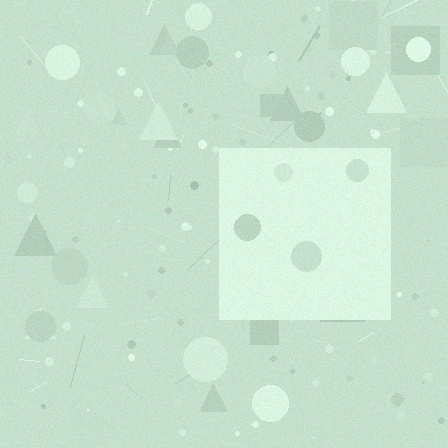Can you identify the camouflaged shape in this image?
The camouflaged shape is a square.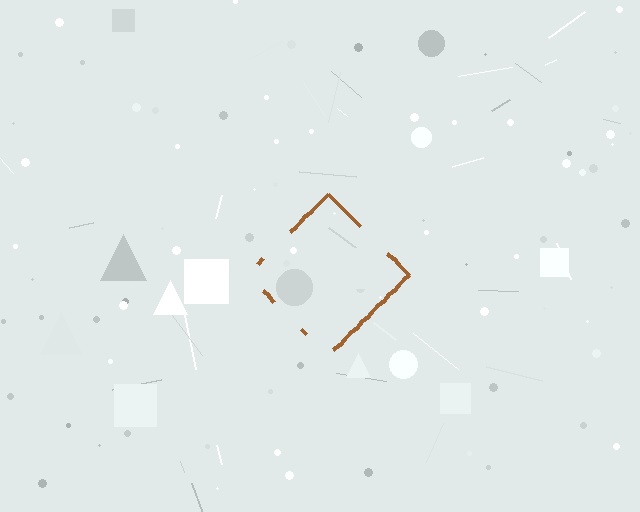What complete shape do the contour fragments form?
The contour fragments form a diamond.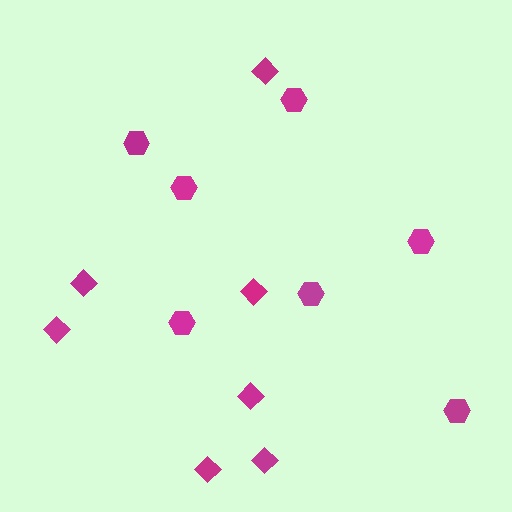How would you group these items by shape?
There are 2 groups: one group of diamonds (7) and one group of hexagons (7).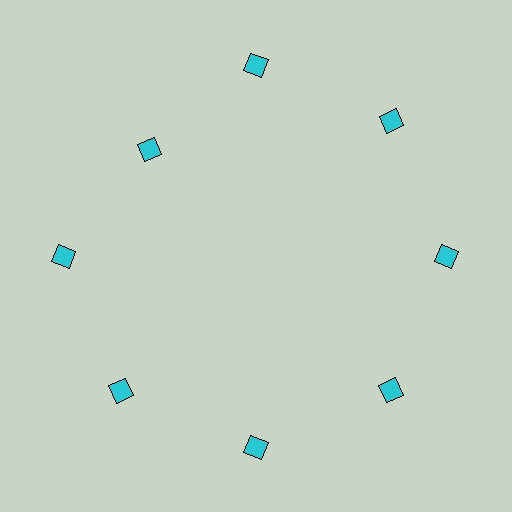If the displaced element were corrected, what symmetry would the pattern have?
It would have 8-fold rotational symmetry — the pattern would map onto itself every 45 degrees.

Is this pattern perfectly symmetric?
No. The 8 cyan diamonds are arranged in a ring, but one element near the 10 o'clock position is pulled inward toward the center, breaking the 8-fold rotational symmetry.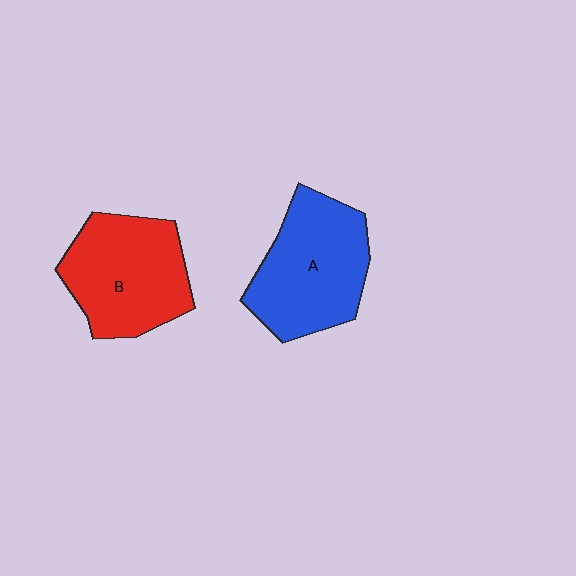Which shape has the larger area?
Shape A (blue).